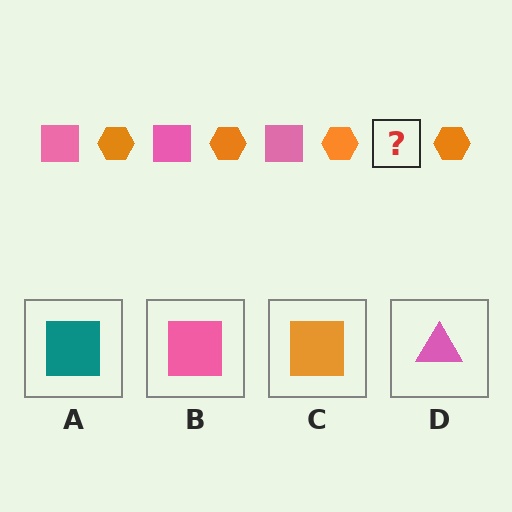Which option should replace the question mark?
Option B.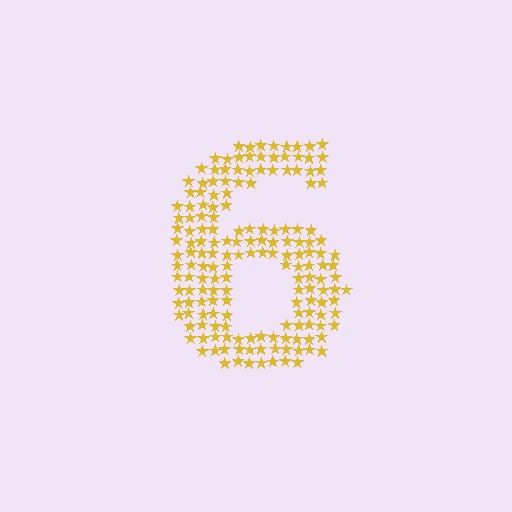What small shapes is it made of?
It is made of small stars.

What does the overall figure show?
The overall figure shows the digit 6.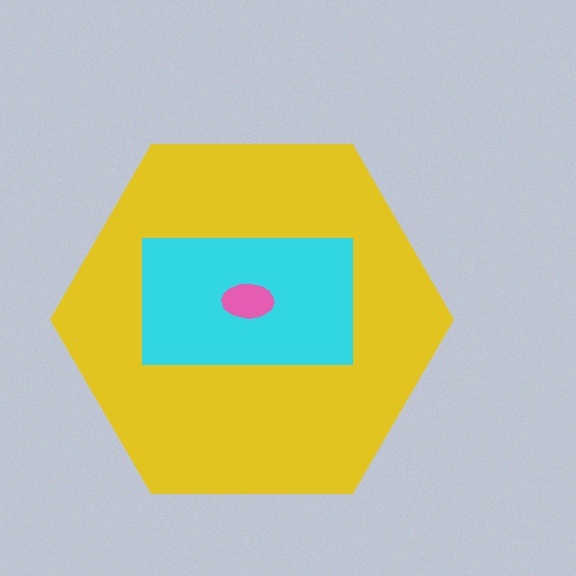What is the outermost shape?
The yellow hexagon.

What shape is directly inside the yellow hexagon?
The cyan rectangle.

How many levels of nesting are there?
3.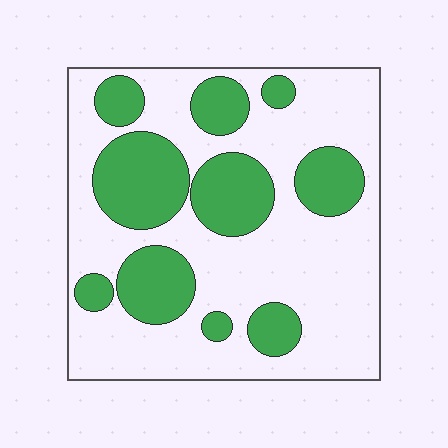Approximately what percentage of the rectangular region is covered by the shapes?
Approximately 35%.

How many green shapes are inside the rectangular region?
10.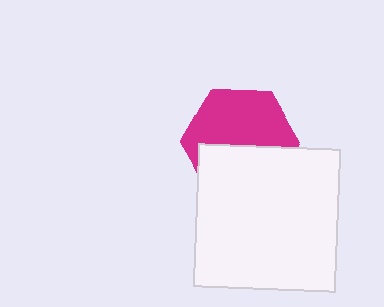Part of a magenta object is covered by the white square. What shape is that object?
It is a hexagon.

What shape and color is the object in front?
The object in front is a white square.